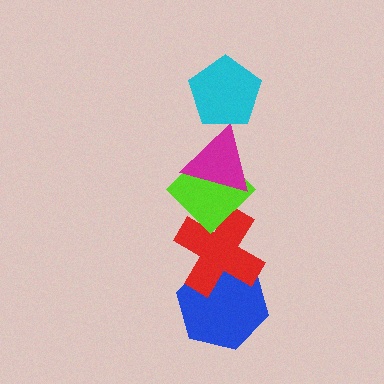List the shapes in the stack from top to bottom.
From top to bottom: the cyan pentagon, the magenta triangle, the lime diamond, the red cross, the blue hexagon.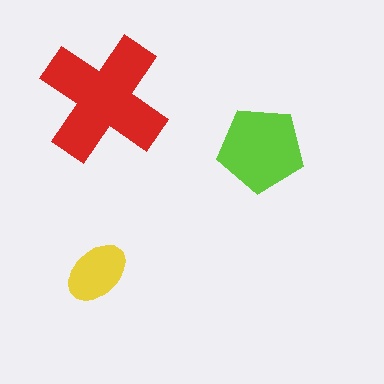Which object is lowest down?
The yellow ellipse is bottommost.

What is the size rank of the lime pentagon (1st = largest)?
2nd.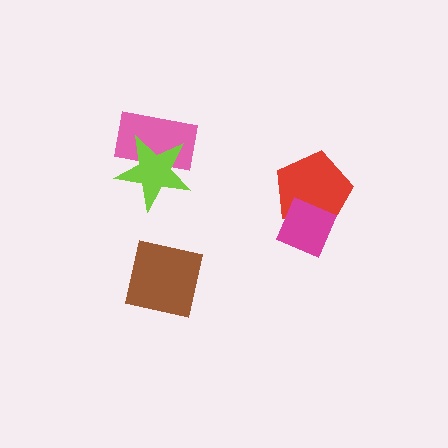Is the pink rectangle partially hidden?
Yes, it is partially covered by another shape.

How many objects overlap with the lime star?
1 object overlaps with the lime star.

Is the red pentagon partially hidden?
Yes, it is partially covered by another shape.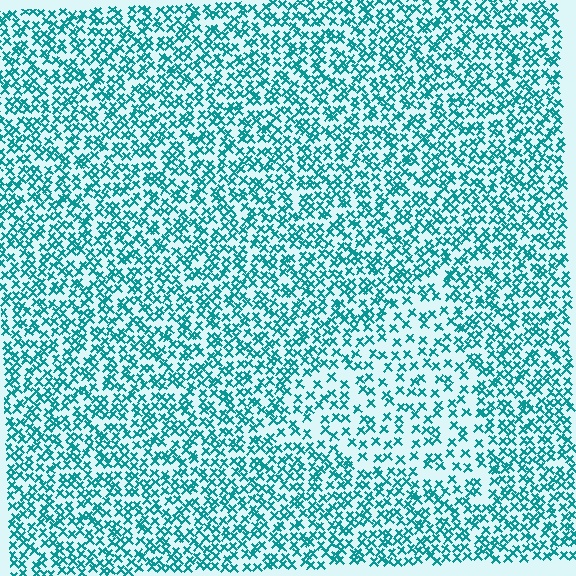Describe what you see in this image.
The image contains small teal elements arranged at two different densities. A triangle-shaped region is visible where the elements are less densely packed than the surrounding area.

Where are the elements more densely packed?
The elements are more densely packed outside the triangle boundary.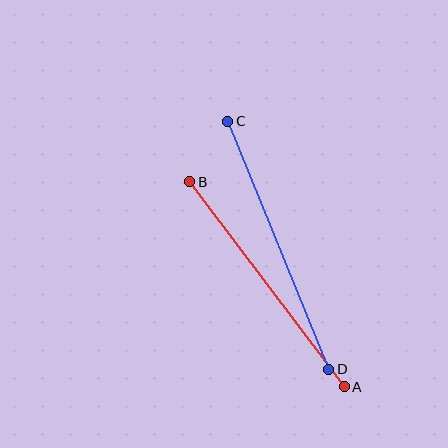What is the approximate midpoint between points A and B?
The midpoint is at approximately (267, 284) pixels.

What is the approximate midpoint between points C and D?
The midpoint is at approximately (278, 245) pixels.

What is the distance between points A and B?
The distance is approximately 257 pixels.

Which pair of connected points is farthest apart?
Points C and D are farthest apart.